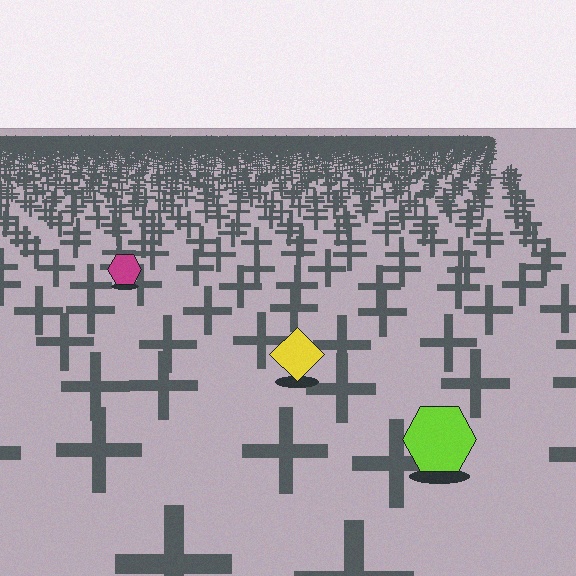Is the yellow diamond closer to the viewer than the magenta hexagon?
Yes. The yellow diamond is closer — you can tell from the texture gradient: the ground texture is coarser near it.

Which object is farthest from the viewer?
The magenta hexagon is farthest from the viewer. It appears smaller and the ground texture around it is denser.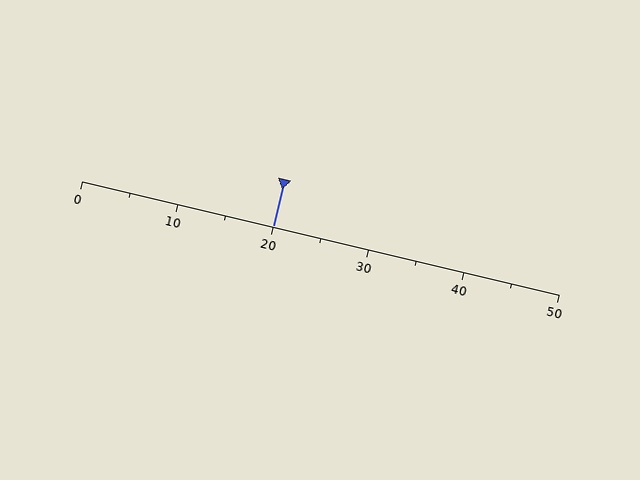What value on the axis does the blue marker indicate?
The marker indicates approximately 20.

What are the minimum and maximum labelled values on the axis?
The axis runs from 0 to 50.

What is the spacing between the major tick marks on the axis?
The major ticks are spaced 10 apart.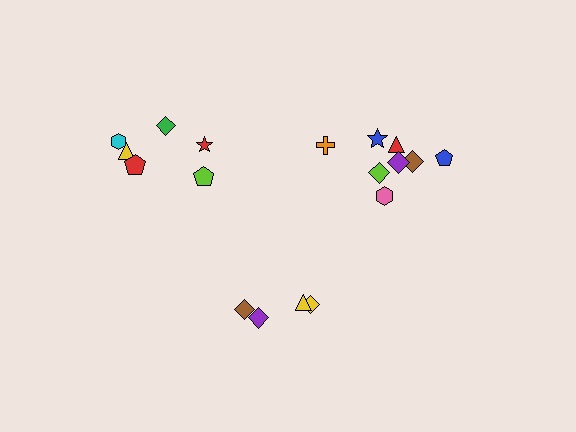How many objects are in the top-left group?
There are 6 objects.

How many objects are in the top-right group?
There are 8 objects.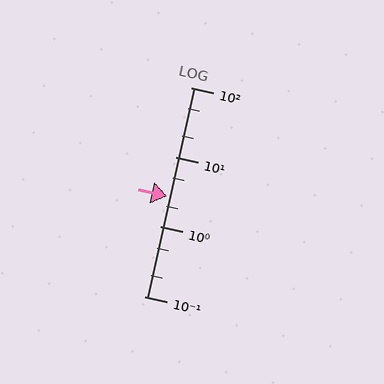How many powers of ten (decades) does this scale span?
The scale spans 3 decades, from 0.1 to 100.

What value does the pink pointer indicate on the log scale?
The pointer indicates approximately 2.7.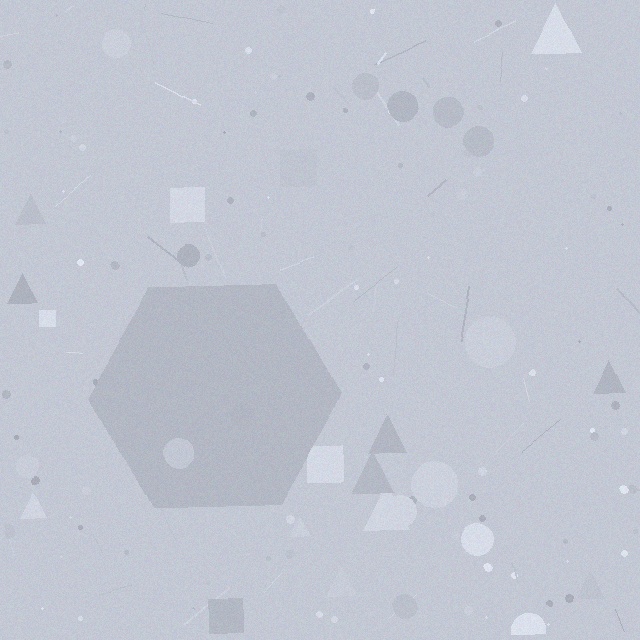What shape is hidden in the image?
A hexagon is hidden in the image.